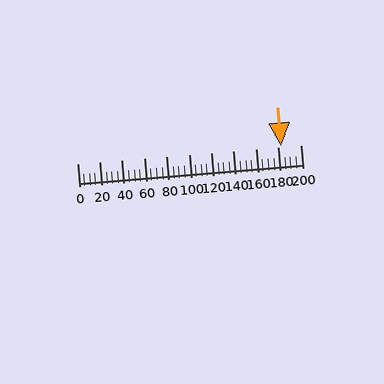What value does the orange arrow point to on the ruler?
The orange arrow points to approximately 182.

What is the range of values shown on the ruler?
The ruler shows values from 0 to 200.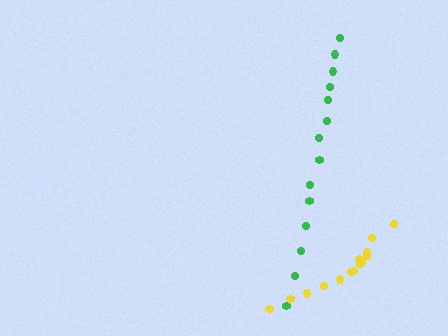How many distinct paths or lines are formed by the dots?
There are 2 distinct paths.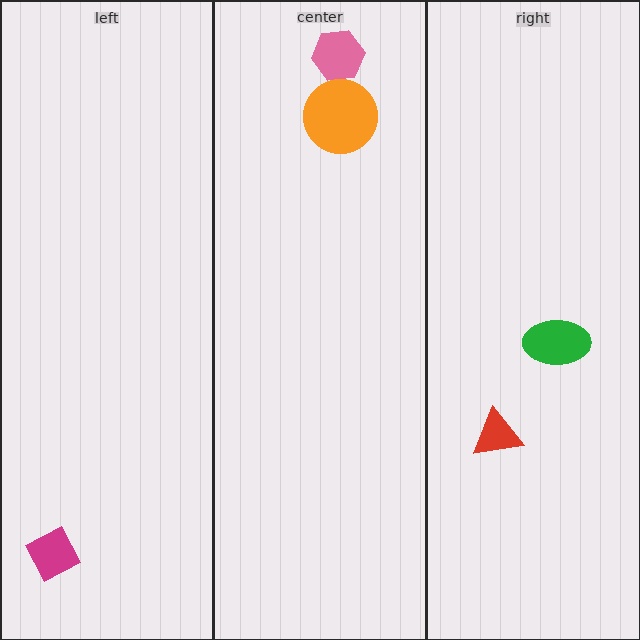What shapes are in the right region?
The green ellipse, the red triangle.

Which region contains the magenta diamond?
The left region.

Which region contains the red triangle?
The right region.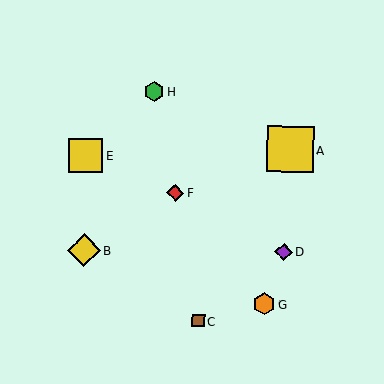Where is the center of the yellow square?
The center of the yellow square is at (86, 155).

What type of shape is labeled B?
Shape B is a yellow diamond.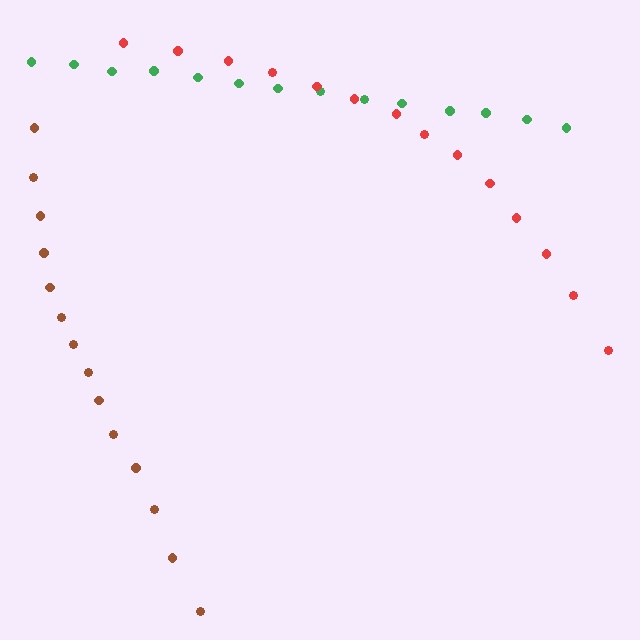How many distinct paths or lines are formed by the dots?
There are 3 distinct paths.